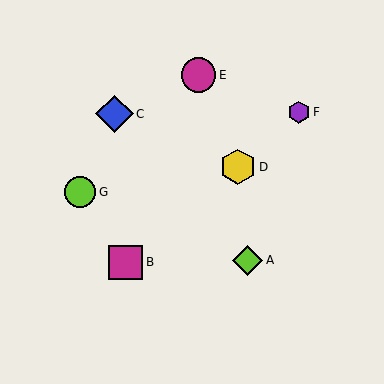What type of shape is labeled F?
Shape F is a purple hexagon.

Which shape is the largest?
The blue diamond (labeled C) is the largest.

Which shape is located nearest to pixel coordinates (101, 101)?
The blue diamond (labeled C) at (114, 114) is nearest to that location.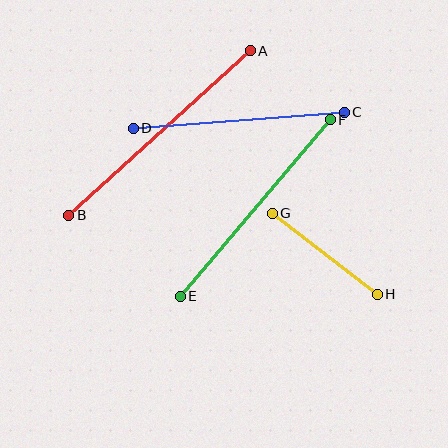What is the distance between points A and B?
The distance is approximately 245 pixels.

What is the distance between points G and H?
The distance is approximately 133 pixels.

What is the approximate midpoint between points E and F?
The midpoint is at approximately (255, 208) pixels.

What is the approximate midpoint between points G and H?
The midpoint is at approximately (325, 254) pixels.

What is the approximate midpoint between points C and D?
The midpoint is at approximately (239, 120) pixels.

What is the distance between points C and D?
The distance is approximately 212 pixels.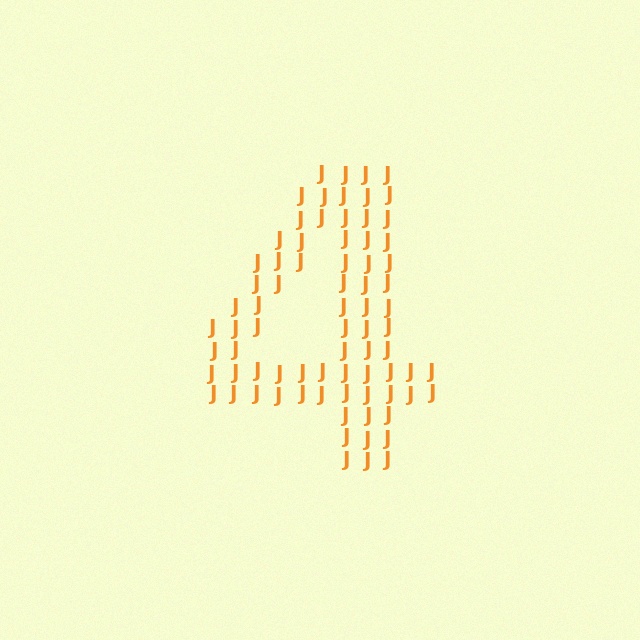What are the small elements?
The small elements are letter J's.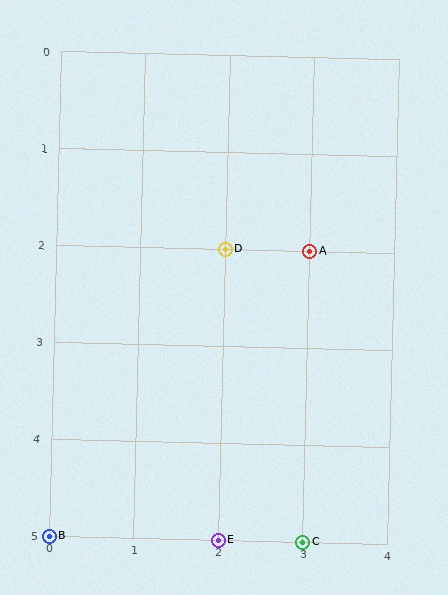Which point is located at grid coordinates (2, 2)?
Point D is at (2, 2).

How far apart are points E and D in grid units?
Points E and D are 3 rows apart.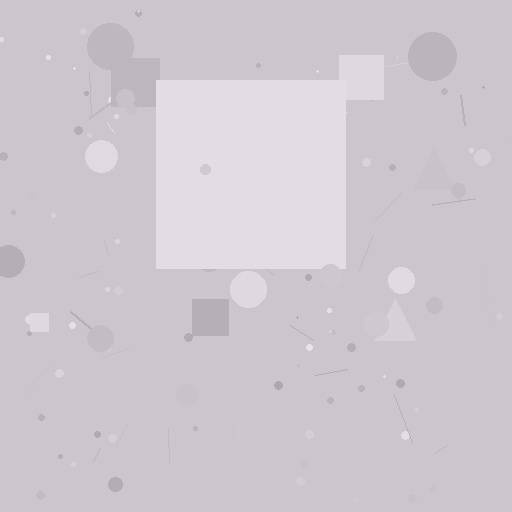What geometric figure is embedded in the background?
A square is embedded in the background.